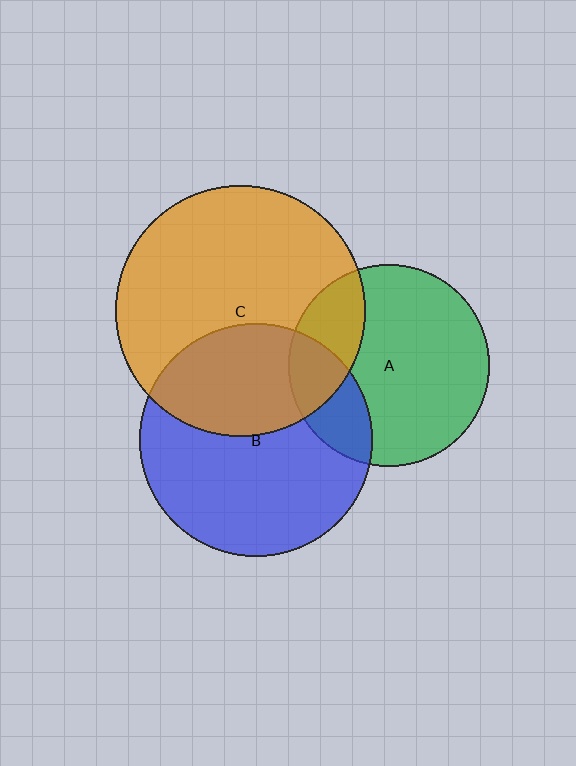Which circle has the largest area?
Circle C (orange).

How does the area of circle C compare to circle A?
Approximately 1.5 times.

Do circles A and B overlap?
Yes.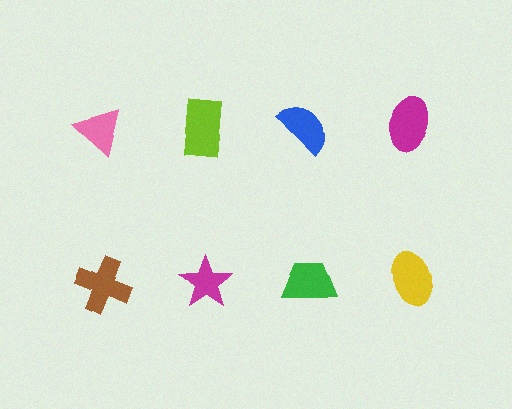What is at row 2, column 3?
A green trapezoid.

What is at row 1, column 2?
A lime rectangle.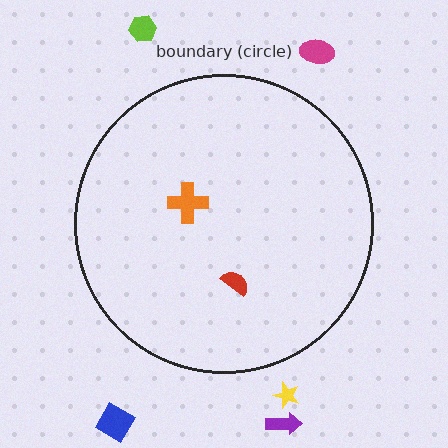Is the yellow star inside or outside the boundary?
Outside.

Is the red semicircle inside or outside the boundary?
Inside.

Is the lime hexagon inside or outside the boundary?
Outside.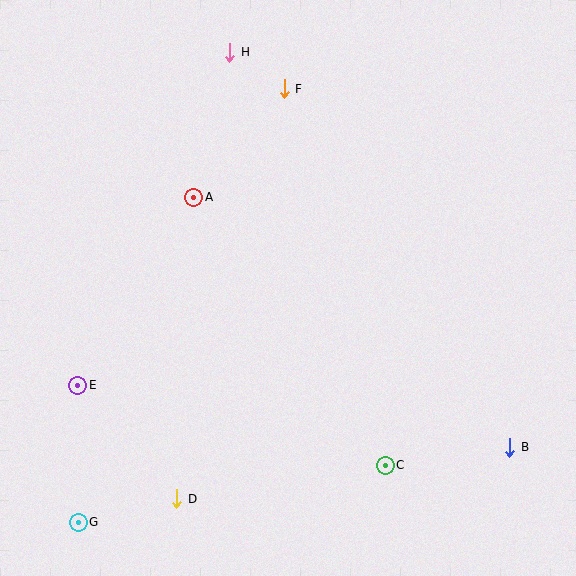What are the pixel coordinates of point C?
Point C is at (385, 465).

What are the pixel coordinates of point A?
Point A is at (194, 197).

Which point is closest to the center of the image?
Point A at (194, 197) is closest to the center.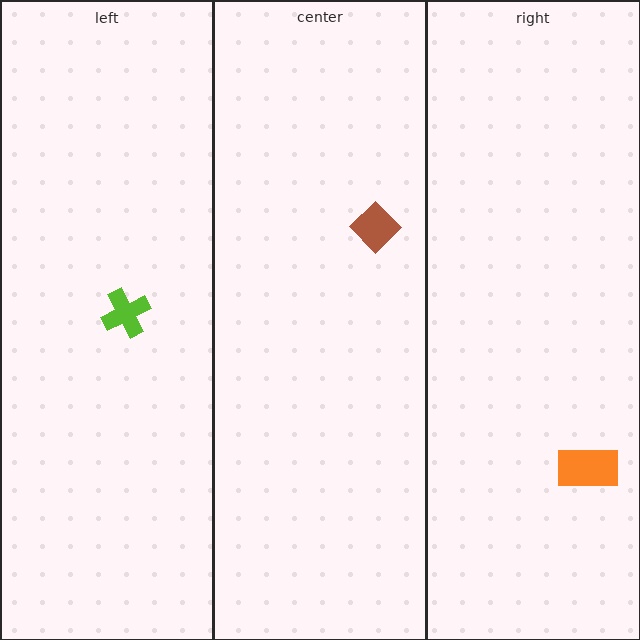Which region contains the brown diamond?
The center region.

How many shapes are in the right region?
1.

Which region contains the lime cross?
The left region.